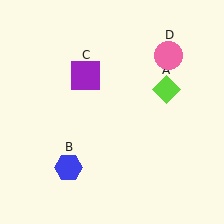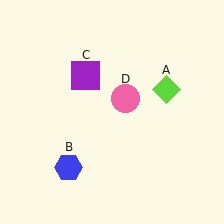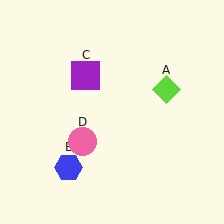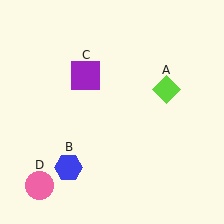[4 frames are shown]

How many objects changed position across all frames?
1 object changed position: pink circle (object D).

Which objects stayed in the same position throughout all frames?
Lime diamond (object A) and blue hexagon (object B) and purple square (object C) remained stationary.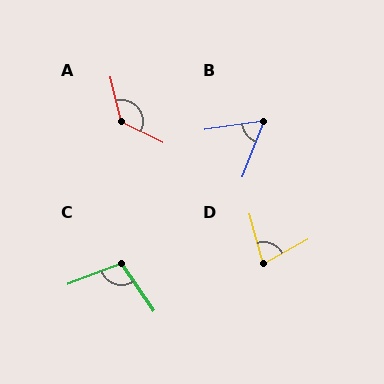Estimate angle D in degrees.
Approximately 77 degrees.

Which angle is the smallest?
B, at approximately 61 degrees.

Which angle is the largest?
A, at approximately 129 degrees.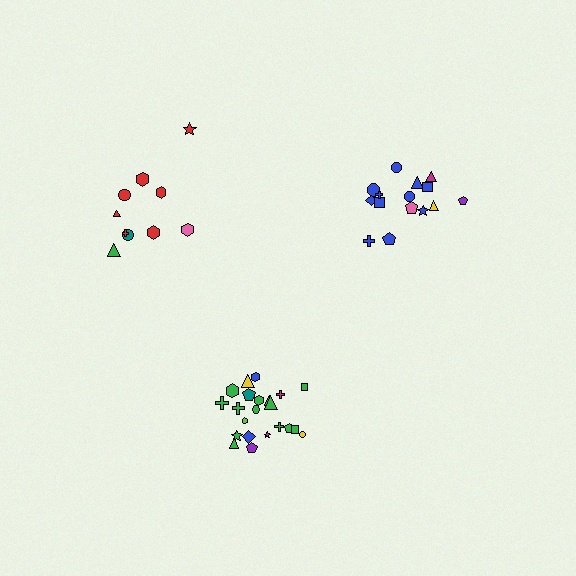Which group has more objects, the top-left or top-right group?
The top-right group.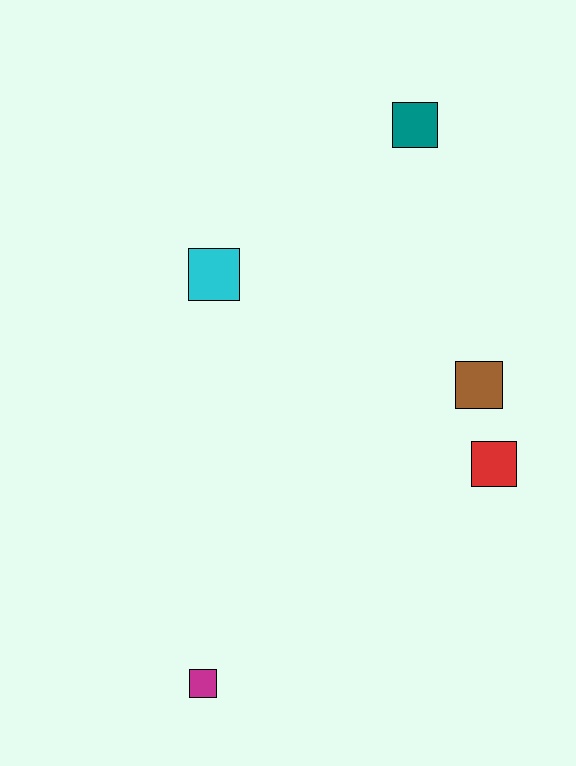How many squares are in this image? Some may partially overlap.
There are 5 squares.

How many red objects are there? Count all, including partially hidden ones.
There is 1 red object.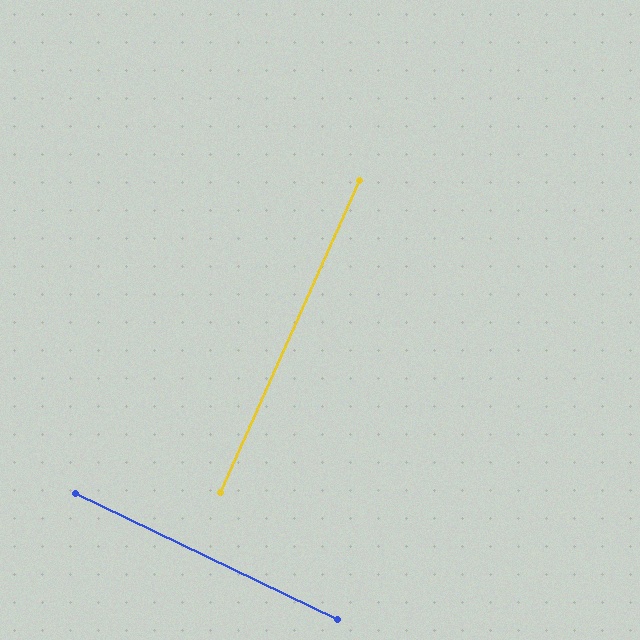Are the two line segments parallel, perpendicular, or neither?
Perpendicular — they meet at approximately 88°.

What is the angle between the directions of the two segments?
Approximately 88 degrees.